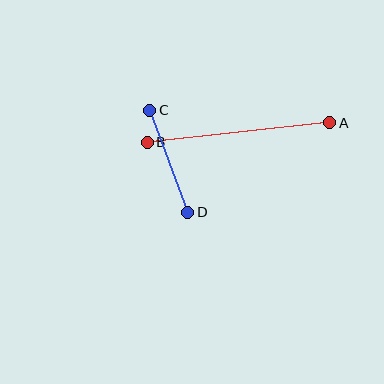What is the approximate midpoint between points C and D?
The midpoint is at approximately (169, 161) pixels.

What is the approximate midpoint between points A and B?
The midpoint is at approximately (238, 133) pixels.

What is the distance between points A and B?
The distance is approximately 184 pixels.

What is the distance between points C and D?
The distance is approximately 109 pixels.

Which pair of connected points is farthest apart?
Points A and B are farthest apart.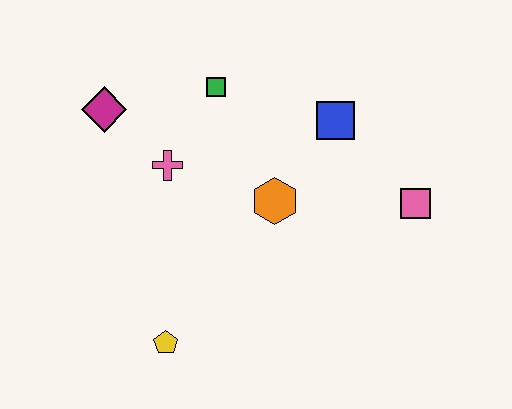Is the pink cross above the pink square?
Yes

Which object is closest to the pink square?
The blue square is closest to the pink square.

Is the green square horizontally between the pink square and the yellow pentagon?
Yes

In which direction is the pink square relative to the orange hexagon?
The pink square is to the right of the orange hexagon.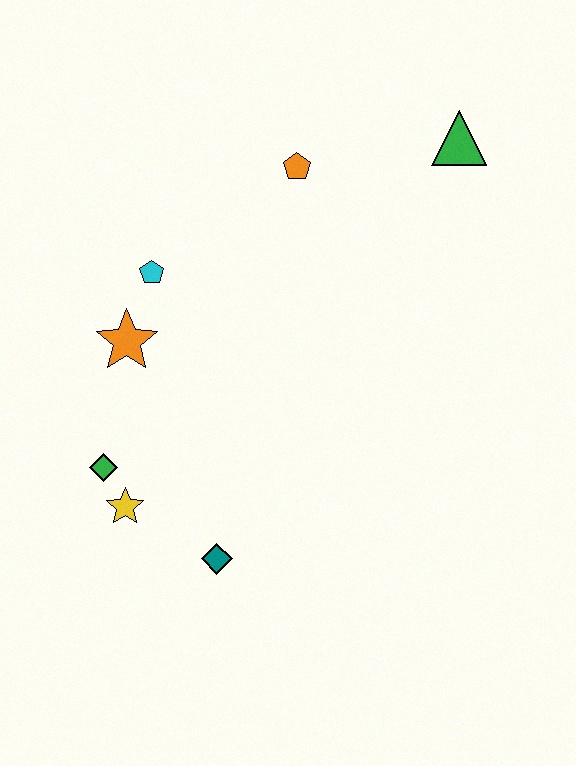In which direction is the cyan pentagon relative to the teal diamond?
The cyan pentagon is above the teal diamond.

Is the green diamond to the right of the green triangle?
No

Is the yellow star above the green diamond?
No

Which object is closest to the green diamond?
The yellow star is closest to the green diamond.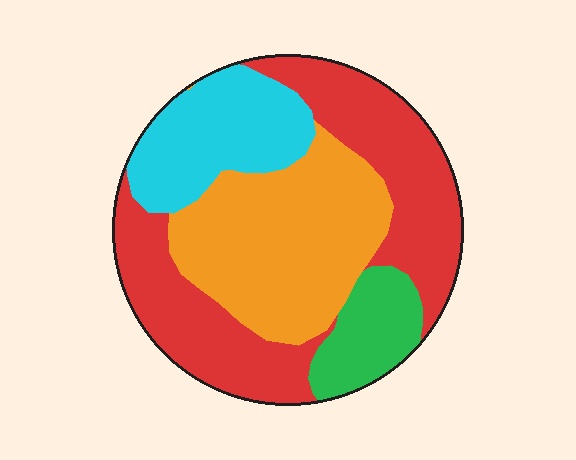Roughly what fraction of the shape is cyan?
Cyan takes up between a sixth and a third of the shape.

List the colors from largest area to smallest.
From largest to smallest: red, orange, cyan, green.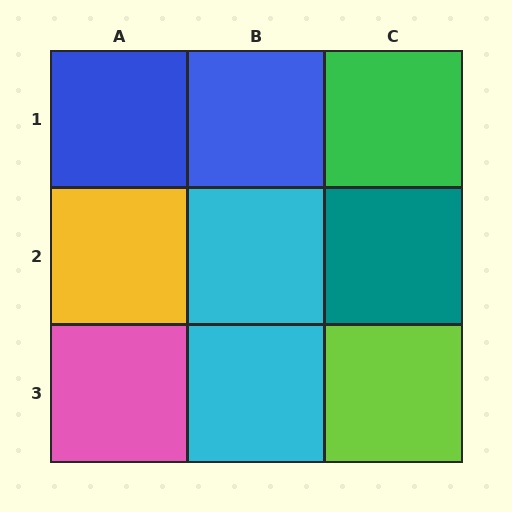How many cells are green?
1 cell is green.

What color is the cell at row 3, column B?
Cyan.